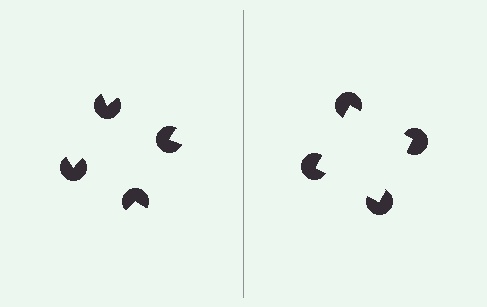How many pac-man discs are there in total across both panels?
8 — 4 on each side.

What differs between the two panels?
The pac-man discs are positioned identically on both sides; only the wedge orientations differ. On the right they align to a square; on the left they are misaligned.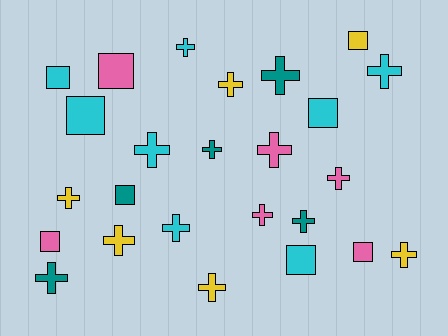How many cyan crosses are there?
There are 4 cyan crosses.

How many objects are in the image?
There are 25 objects.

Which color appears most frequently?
Cyan, with 8 objects.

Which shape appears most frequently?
Cross, with 16 objects.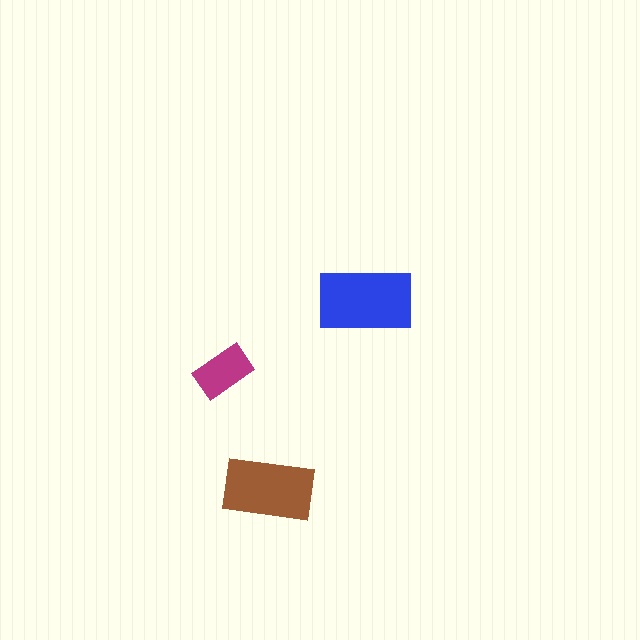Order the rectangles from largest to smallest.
the blue one, the brown one, the magenta one.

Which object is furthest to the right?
The blue rectangle is rightmost.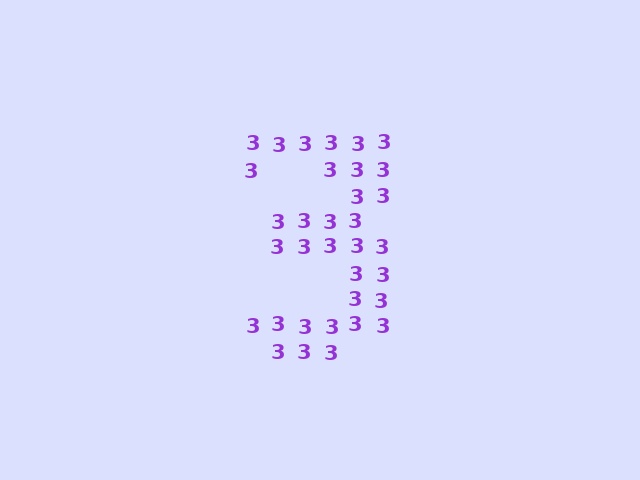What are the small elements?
The small elements are digit 3's.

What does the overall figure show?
The overall figure shows the digit 3.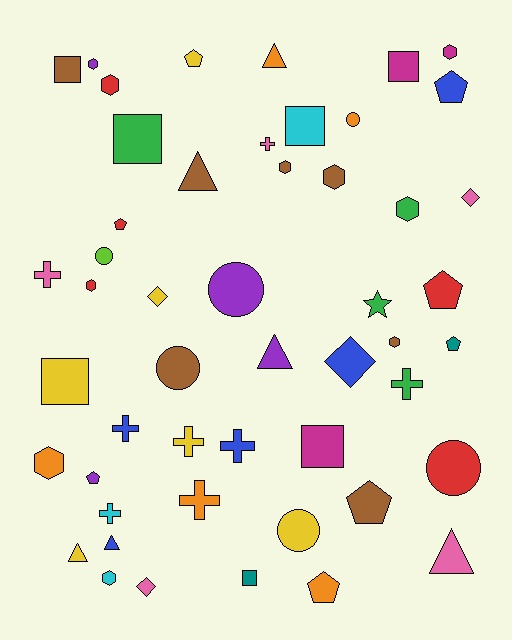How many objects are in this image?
There are 50 objects.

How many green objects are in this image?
There are 4 green objects.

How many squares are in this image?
There are 7 squares.